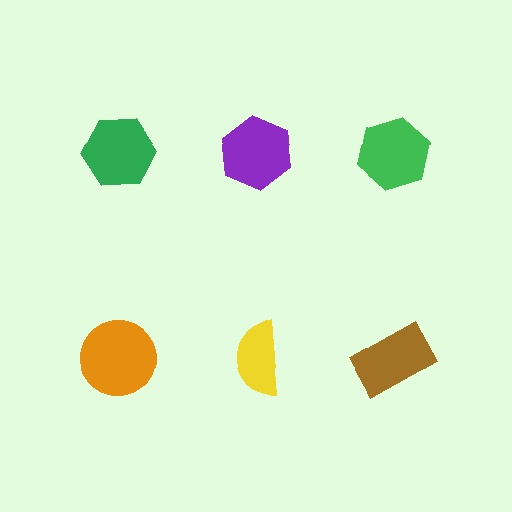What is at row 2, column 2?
A yellow semicircle.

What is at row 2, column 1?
An orange circle.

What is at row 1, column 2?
A purple hexagon.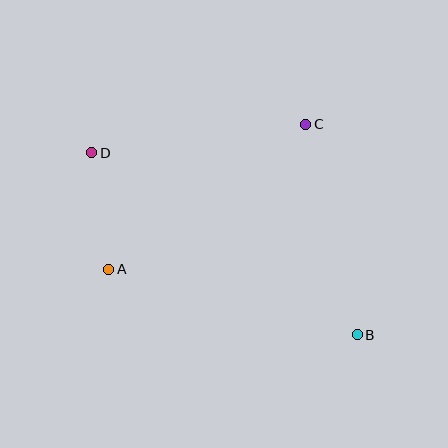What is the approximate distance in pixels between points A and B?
The distance between A and B is approximately 257 pixels.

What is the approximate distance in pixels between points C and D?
The distance between C and D is approximately 216 pixels.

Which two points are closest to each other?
Points A and D are closest to each other.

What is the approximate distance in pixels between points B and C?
The distance between B and C is approximately 217 pixels.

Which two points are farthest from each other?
Points B and D are farthest from each other.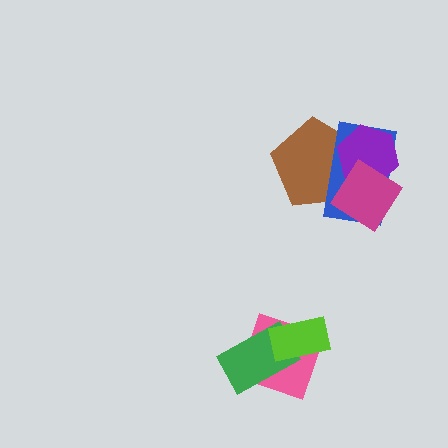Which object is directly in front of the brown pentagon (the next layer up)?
The blue rectangle is directly in front of the brown pentagon.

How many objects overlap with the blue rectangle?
3 objects overlap with the blue rectangle.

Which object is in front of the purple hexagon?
The magenta diamond is in front of the purple hexagon.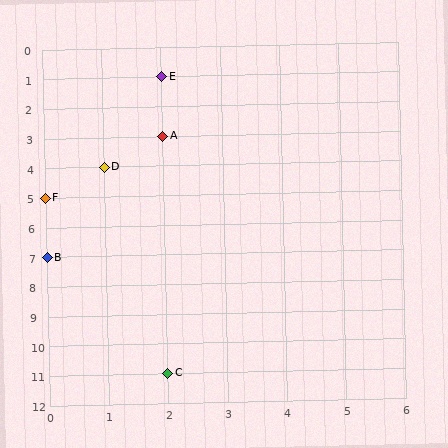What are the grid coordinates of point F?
Point F is at grid coordinates (0, 5).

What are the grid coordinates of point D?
Point D is at grid coordinates (1, 4).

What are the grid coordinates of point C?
Point C is at grid coordinates (2, 11).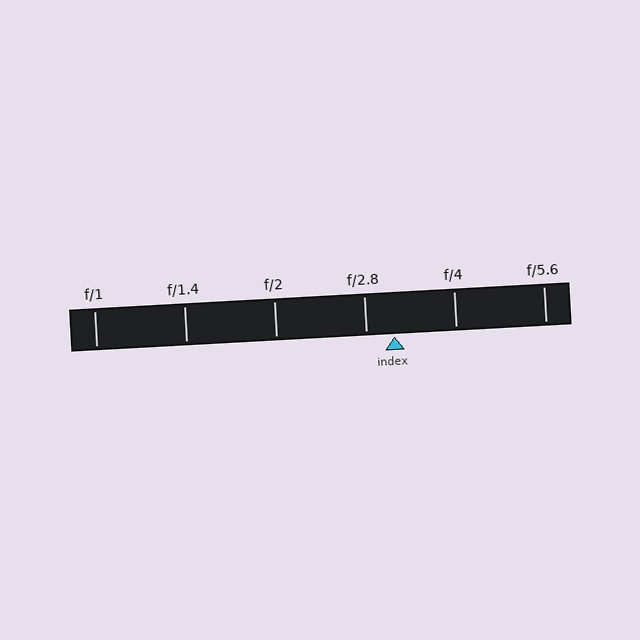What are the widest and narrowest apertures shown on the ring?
The widest aperture shown is f/1 and the narrowest is f/5.6.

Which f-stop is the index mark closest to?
The index mark is closest to f/2.8.